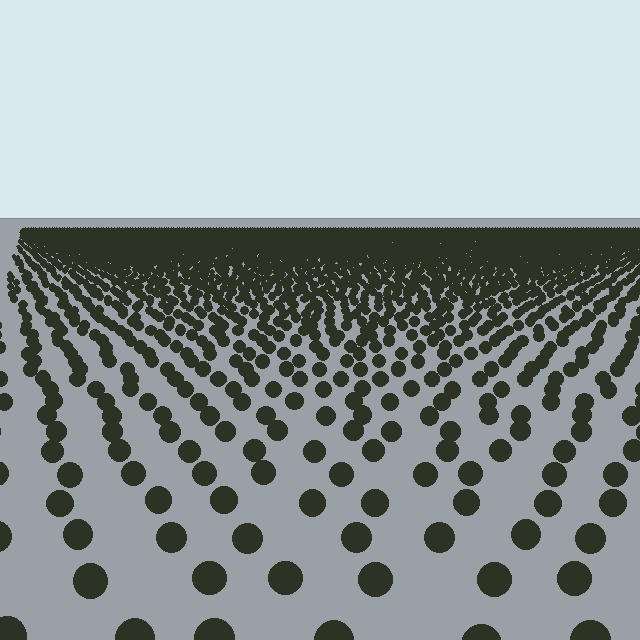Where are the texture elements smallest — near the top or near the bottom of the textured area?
Near the top.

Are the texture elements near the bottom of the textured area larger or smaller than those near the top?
Larger. Near the bottom, elements are closer to the viewer and appear at a bigger on-screen size.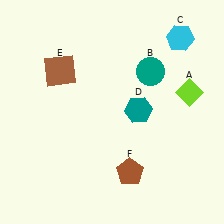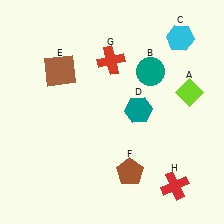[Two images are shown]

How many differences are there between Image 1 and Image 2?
There are 2 differences between the two images.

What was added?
A red cross (G), a red cross (H) were added in Image 2.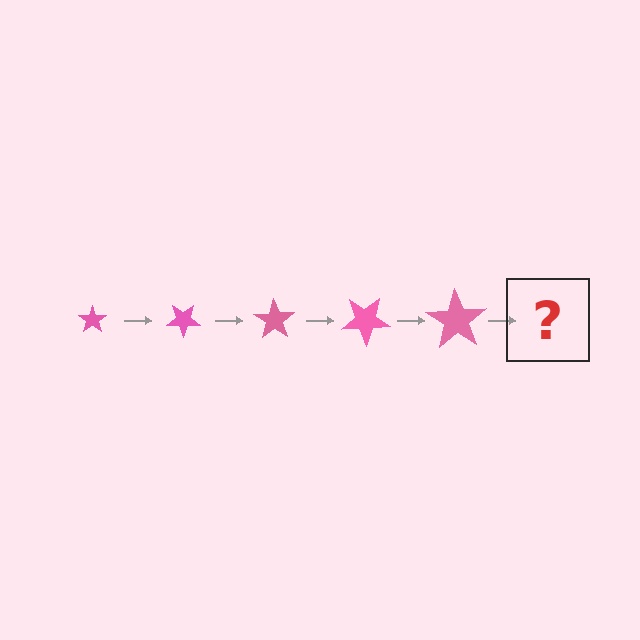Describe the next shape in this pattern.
It should be a star, larger than the previous one and rotated 175 degrees from the start.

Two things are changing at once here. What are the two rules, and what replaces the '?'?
The two rules are that the star grows larger each step and it rotates 35 degrees each step. The '?' should be a star, larger than the previous one and rotated 175 degrees from the start.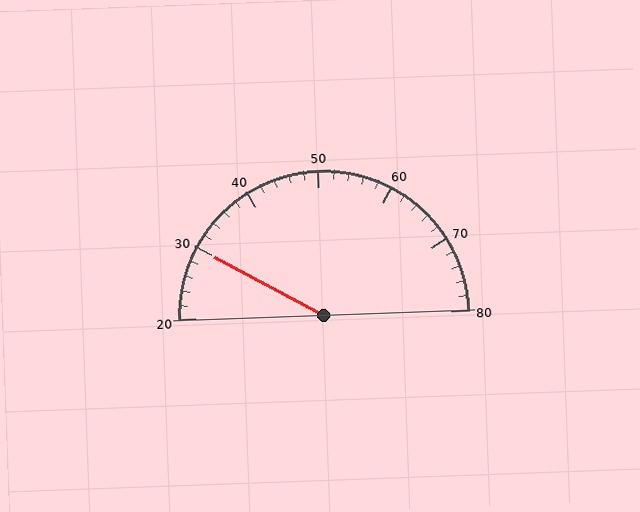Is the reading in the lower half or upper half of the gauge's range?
The reading is in the lower half of the range (20 to 80).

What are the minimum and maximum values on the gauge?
The gauge ranges from 20 to 80.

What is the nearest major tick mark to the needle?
The nearest major tick mark is 30.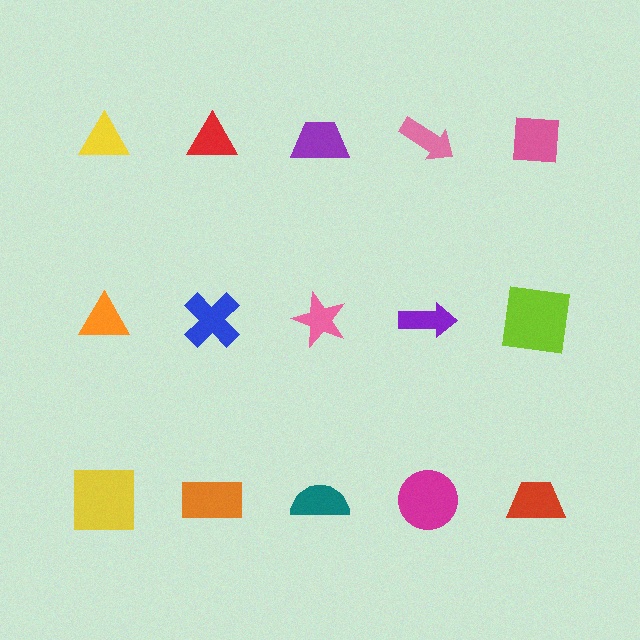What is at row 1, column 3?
A purple trapezoid.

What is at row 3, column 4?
A magenta circle.